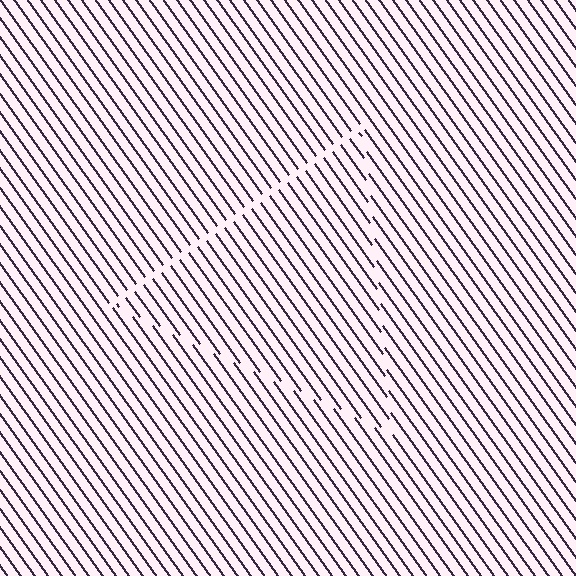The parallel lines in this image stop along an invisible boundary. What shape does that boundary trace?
An illusory triangle. The interior of the shape contains the same grating, shifted by half a period — the contour is defined by the phase discontinuity where line-ends from the inner and outer gratings abut.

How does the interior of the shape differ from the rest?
The interior of the shape contains the same grating, shifted by half a period — the contour is defined by the phase discontinuity where line-ends from the inner and outer gratings abut.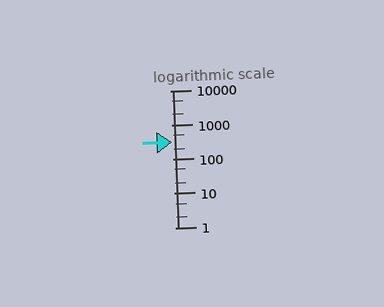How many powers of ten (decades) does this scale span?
The scale spans 4 decades, from 1 to 10000.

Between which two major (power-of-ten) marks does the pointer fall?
The pointer is between 100 and 1000.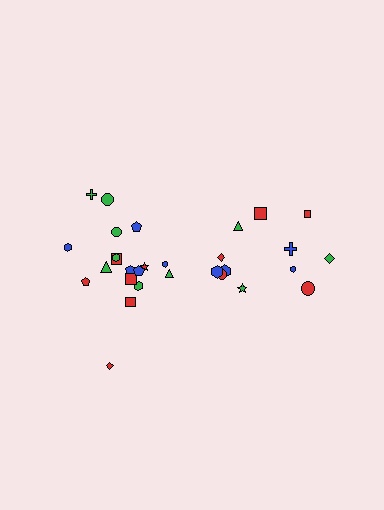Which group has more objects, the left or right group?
The left group.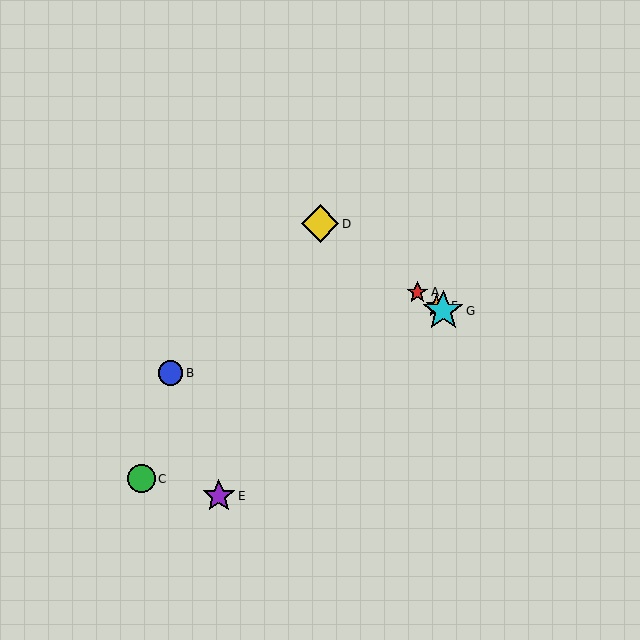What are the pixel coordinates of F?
Object F is at (437, 306).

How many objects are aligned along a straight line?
4 objects (A, D, F, G) are aligned along a straight line.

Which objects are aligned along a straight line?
Objects A, D, F, G are aligned along a straight line.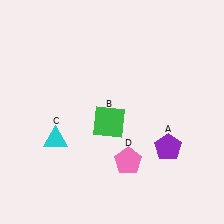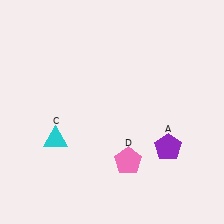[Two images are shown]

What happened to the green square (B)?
The green square (B) was removed in Image 2. It was in the bottom-left area of Image 1.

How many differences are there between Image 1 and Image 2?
There is 1 difference between the two images.